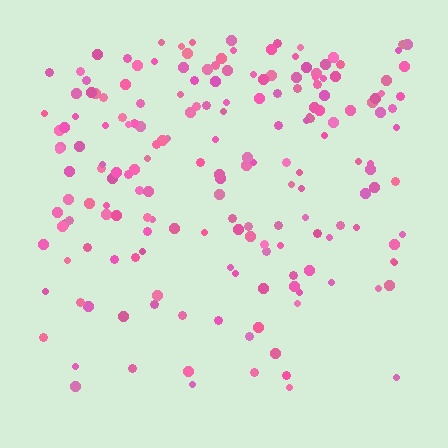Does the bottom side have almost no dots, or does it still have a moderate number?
Still a moderate number, just noticeably fewer than the top.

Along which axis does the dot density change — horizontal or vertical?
Vertical.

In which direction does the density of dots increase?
From bottom to top, with the top side densest.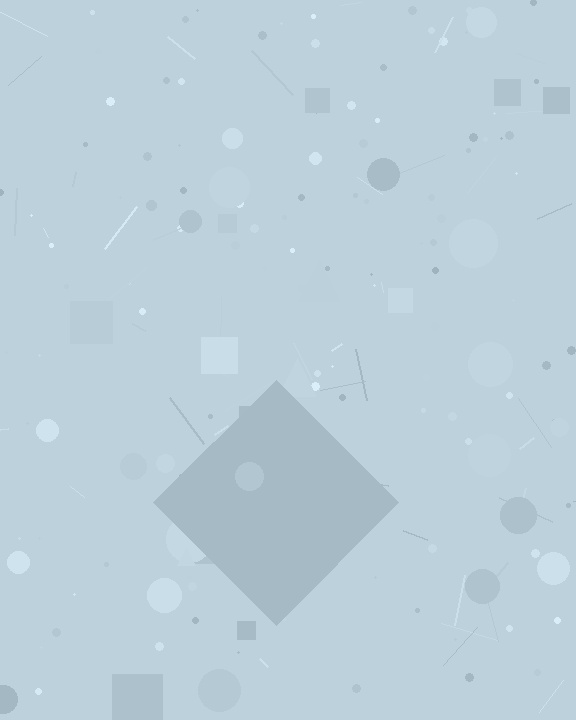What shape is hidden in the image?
A diamond is hidden in the image.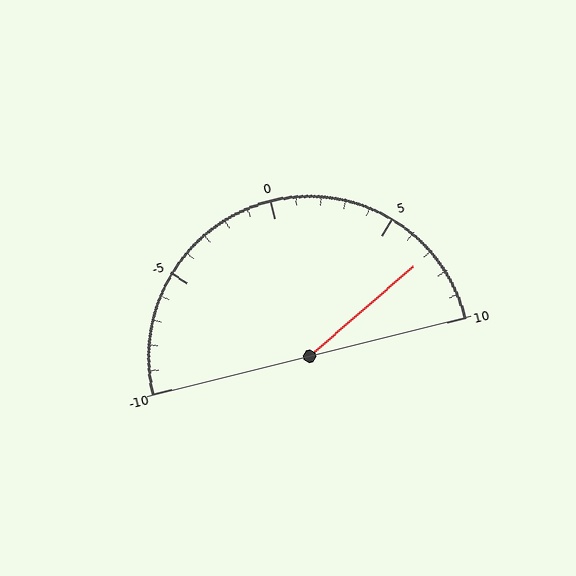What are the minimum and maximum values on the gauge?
The gauge ranges from -10 to 10.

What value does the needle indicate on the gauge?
The needle indicates approximately 7.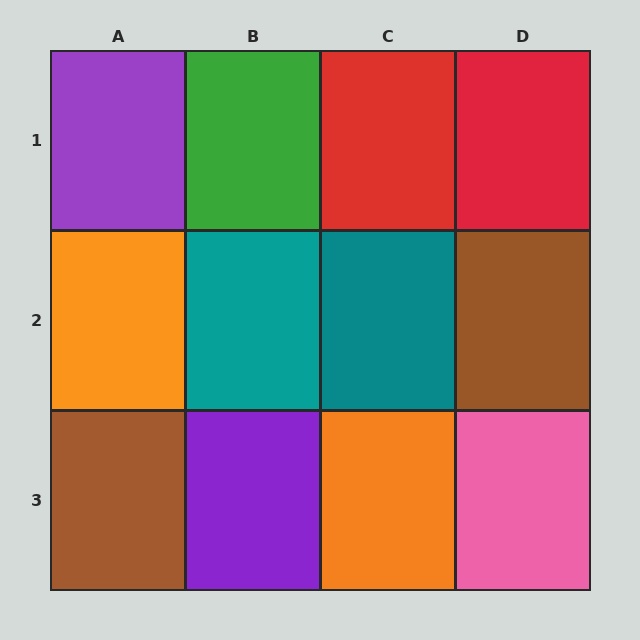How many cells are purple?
2 cells are purple.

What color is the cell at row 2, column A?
Orange.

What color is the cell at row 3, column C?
Orange.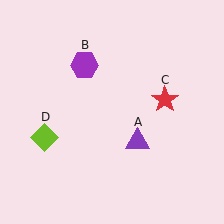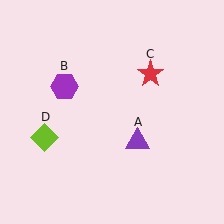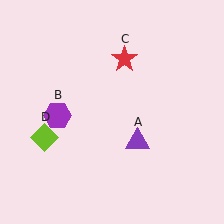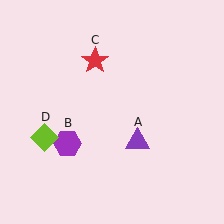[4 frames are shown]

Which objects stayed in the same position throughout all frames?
Purple triangle (object A) and lime diamond (object D) remained stationary.